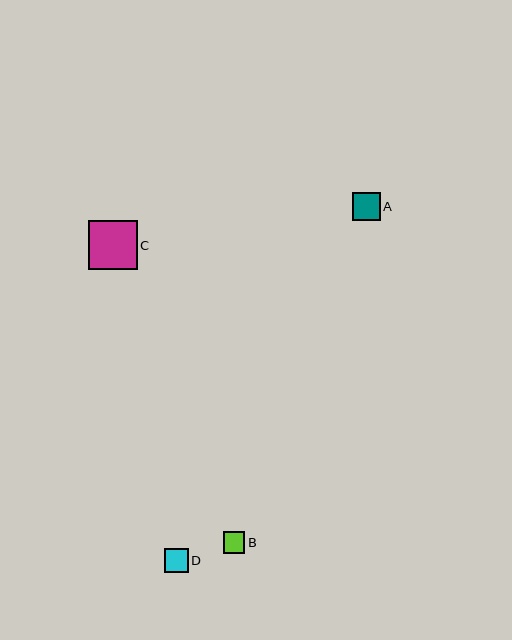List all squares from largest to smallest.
From largest to smallest: C, A, D, B.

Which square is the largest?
Square C is the largest with a size of approximately 49 pixels.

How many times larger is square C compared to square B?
Square C is approximately 2.2 times the size of square B.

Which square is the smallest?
Square B is the smallest with a size of approximately 22 pixels.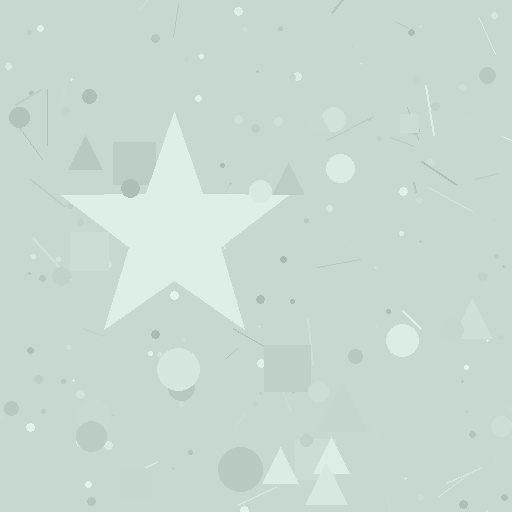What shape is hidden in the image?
A star is hidden in the image.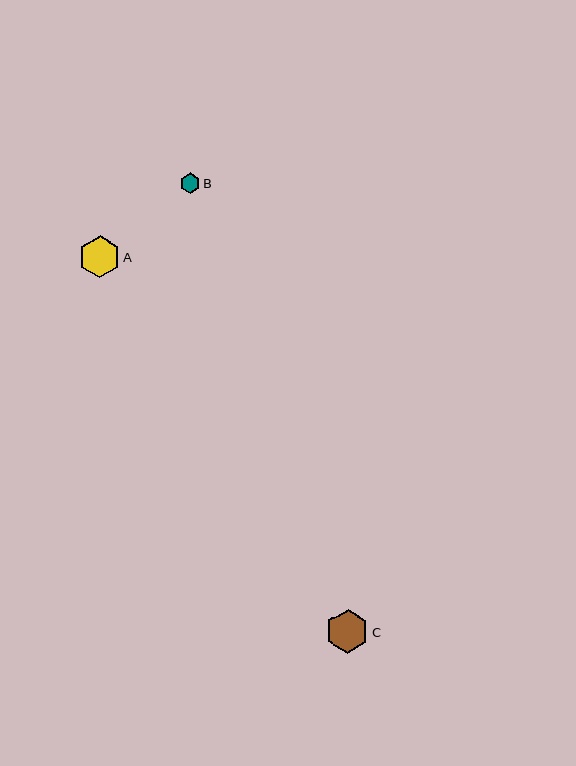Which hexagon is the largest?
Hexagon C is the largest with a size of approximately 43 pixels.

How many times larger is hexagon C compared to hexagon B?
Hexagon C is approximately 2.1 times the size of hexagon B.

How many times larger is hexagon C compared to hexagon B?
Hexagon C is approximately 2.1 times the size of hexagon B.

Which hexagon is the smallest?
Hexagon B is the smallest with a size of approximately 20 pixels.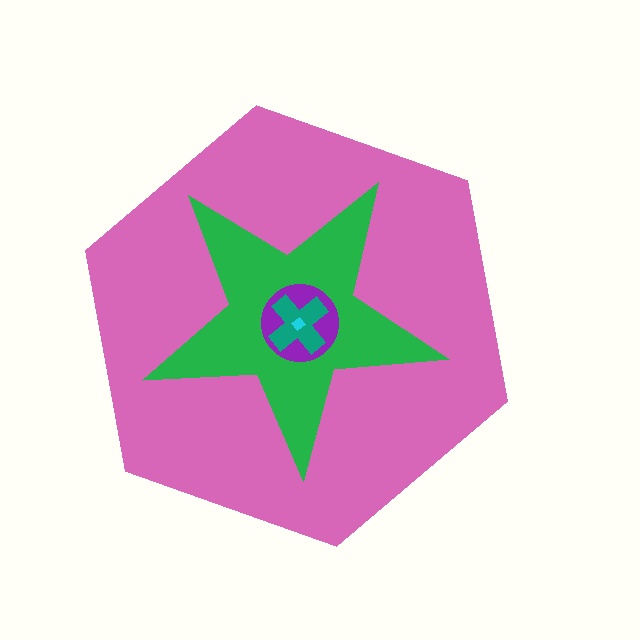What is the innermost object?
The cyan diamond.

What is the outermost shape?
The pink hexagon.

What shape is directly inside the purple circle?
The teal cross.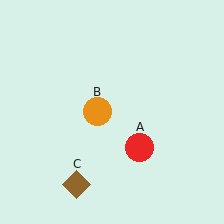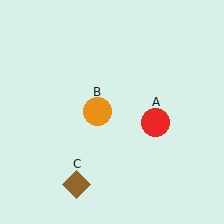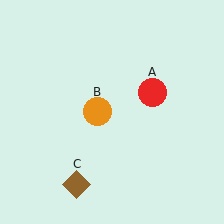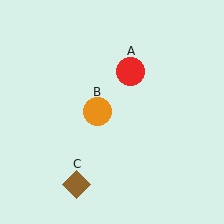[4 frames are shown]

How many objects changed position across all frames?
1 object changed position: red circle (object A).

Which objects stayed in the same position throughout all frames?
Orange circle (object B) and brown diamond (object C) remained stationary.